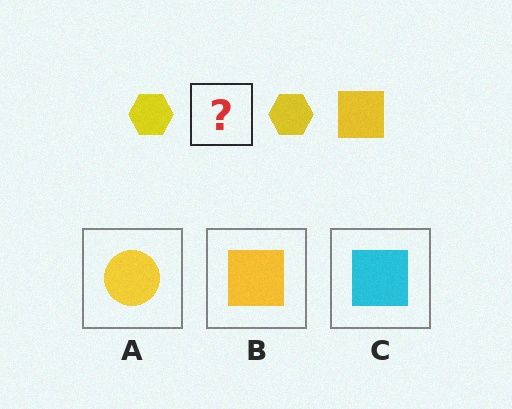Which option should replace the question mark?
Option B.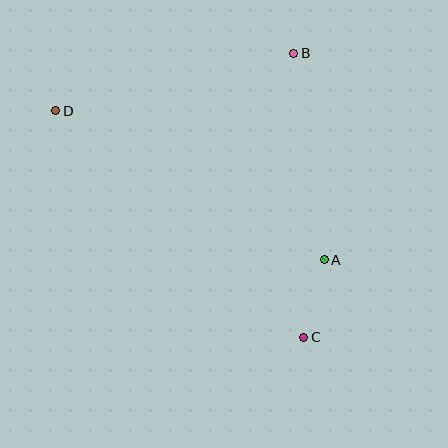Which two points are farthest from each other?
Points C and D are farthest from each other.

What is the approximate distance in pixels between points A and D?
The distance between A and D is approximately 307 pixels.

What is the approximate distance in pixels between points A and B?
The distance between A and B is approximately 209 pixels.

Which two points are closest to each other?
Points A and C are closest to each other.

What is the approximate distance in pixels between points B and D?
The distance between B and D is approximately 245 pixels.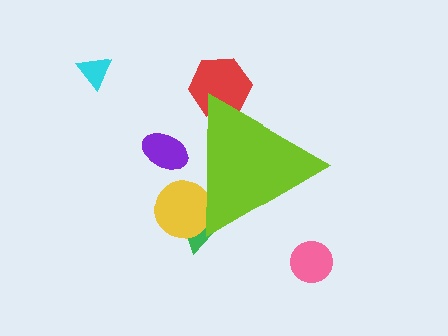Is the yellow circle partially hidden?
Yes, the yellow circle is partially hidden behind the lime triangle.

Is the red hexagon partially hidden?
Yes, the red hexagon is partially hidden behind the lime triangle.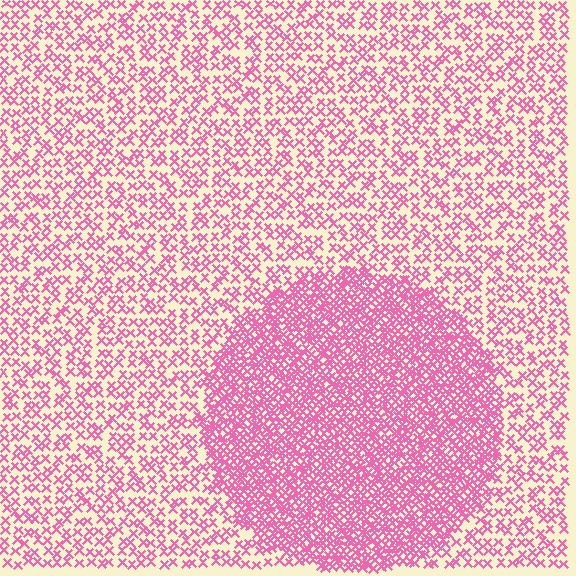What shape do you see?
I see a circle.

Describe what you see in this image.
The image contains small pink elements arranged at two different densities. A circle-shaped region is visible where the elements are more densely packed than the surrounding area.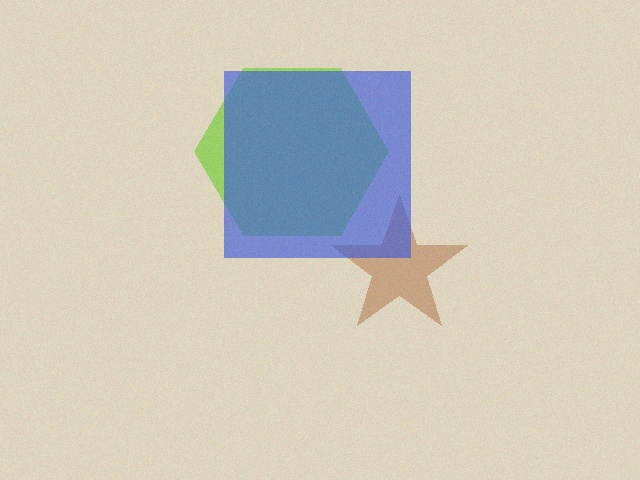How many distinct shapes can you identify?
There are 3 distinct shapes: a brown star, a lime hexagon, a blue square.